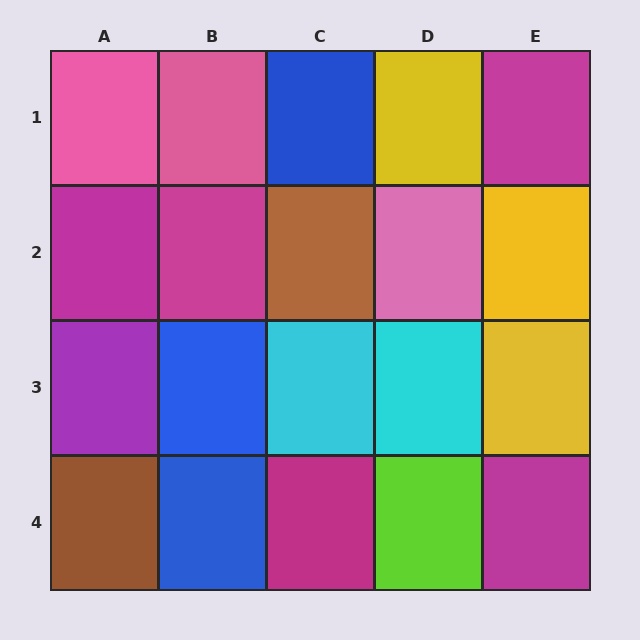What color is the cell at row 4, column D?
Lime.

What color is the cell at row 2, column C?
Brown.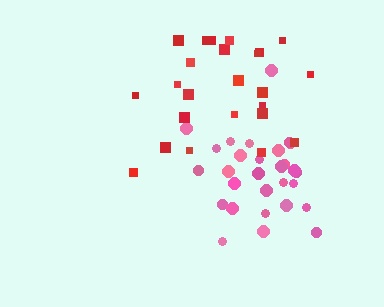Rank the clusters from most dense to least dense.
pink, red.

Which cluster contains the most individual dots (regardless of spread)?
Pink (30).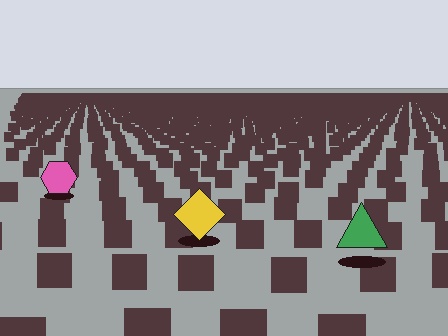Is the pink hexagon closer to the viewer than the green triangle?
No. The green triangle is closer — you can tell from the texture gradient: the ground texture is coarser near it.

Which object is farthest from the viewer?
The pink hexagon is farthest from the viewer. It appears smaller and the ground texture around it is denser.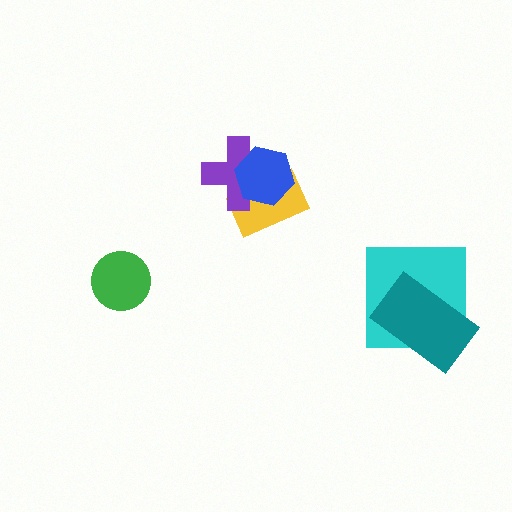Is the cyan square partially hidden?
Yes, it is partially covered by another shape.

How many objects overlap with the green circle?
0 objects overlap with the green circle.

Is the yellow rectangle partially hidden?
Yes, it is partially covered by another shape.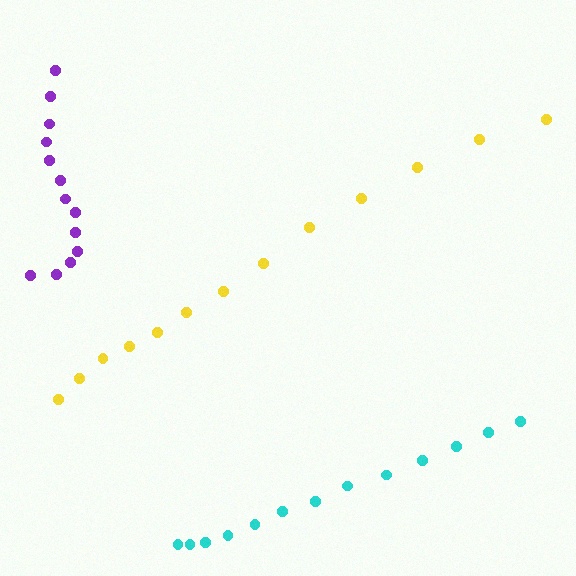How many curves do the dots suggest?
There are 3 distinct paths.